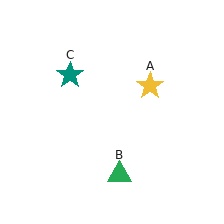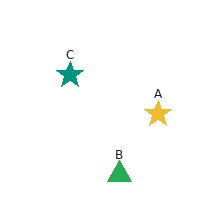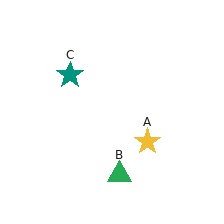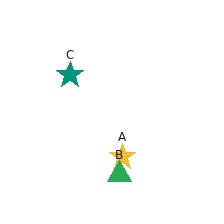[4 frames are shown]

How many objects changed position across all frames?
1 object changed position: yellow star (object A).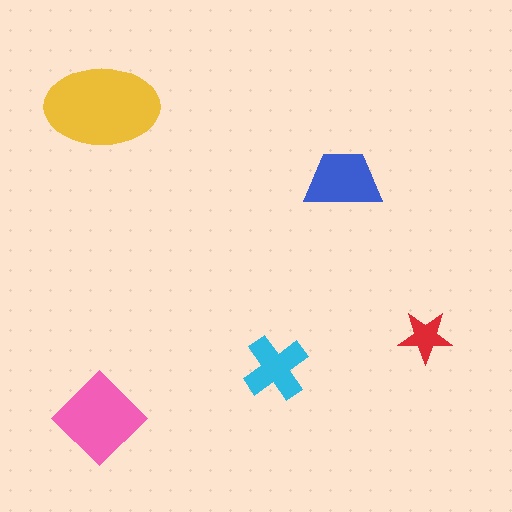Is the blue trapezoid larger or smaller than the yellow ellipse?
Smaller.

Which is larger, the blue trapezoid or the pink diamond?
The pink diamond.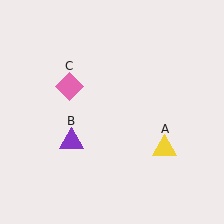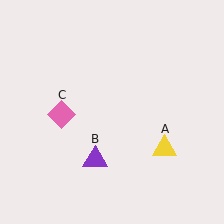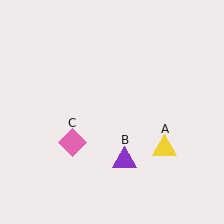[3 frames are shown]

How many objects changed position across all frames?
2 objects changed position: purple triangle (object B), pink diamond (object C).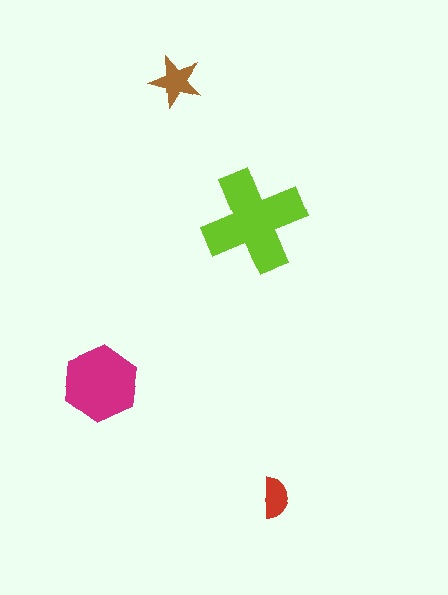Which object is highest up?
The brown star is topmost.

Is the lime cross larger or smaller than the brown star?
Larger.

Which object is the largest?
The lime cross.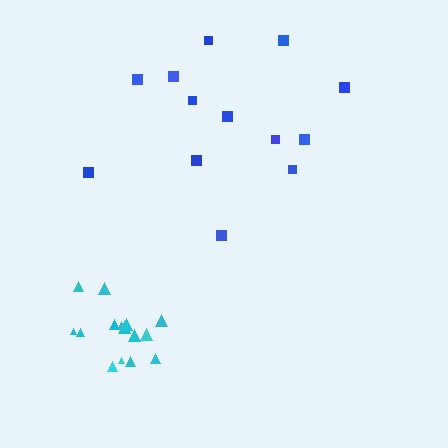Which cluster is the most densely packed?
Cyan.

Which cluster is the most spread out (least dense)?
Blue.